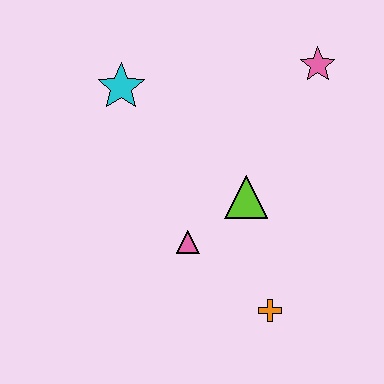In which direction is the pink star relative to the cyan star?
The pink star is to the right of the cyan star.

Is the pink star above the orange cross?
Yes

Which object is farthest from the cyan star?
The orange cross is farthest from the cyan star.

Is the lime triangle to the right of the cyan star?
Yes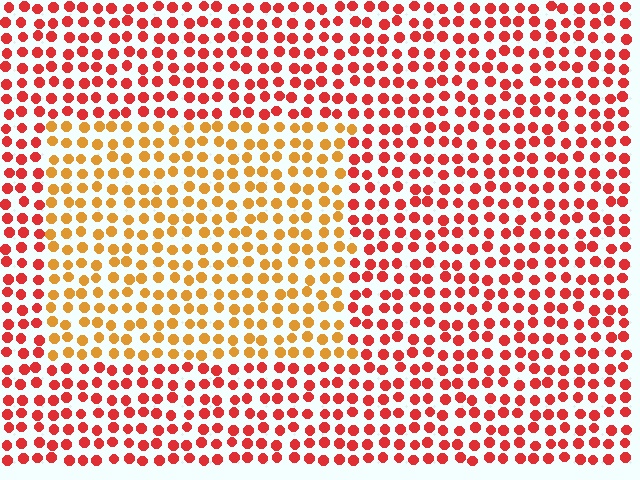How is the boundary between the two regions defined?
The boundary is defined purely by a slight shift in hue (about 37 degrees). Spacing, size, and orientation are identical on both sides.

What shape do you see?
I see a rectangle.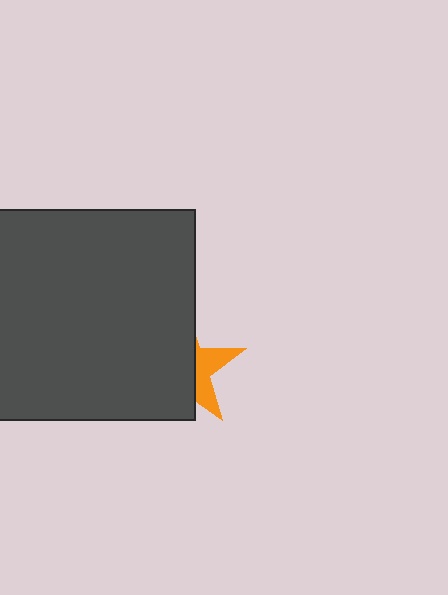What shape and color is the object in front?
The object in front is a dark gray square.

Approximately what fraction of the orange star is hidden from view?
Roughly 67% of the orange star is hidden behind the dark gray square.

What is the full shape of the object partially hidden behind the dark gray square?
The partially hidden object is an orange star.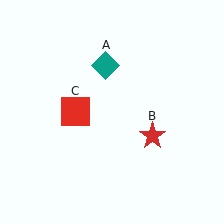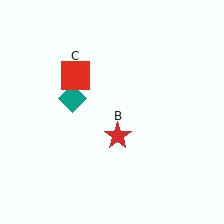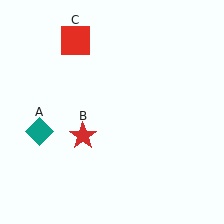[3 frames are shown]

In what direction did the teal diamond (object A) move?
The teal diamond (object A) moved down and to the left.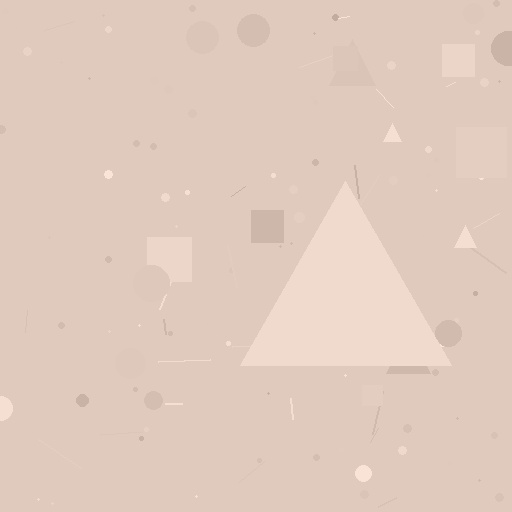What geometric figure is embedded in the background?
A triangle is embedded in the background.